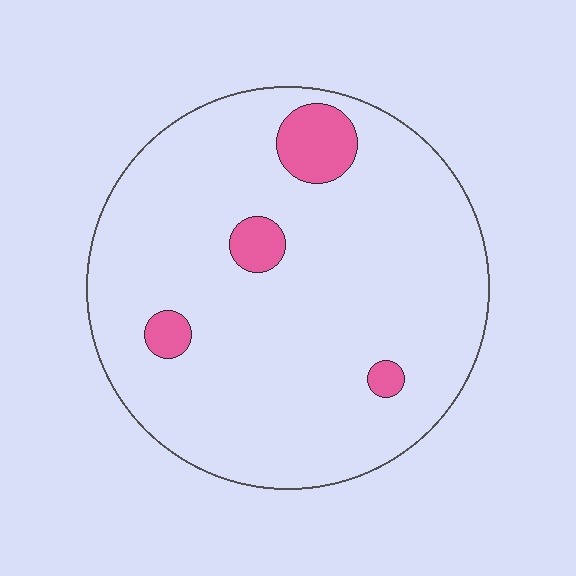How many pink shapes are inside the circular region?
4.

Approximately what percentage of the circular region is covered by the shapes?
Approximately 10%.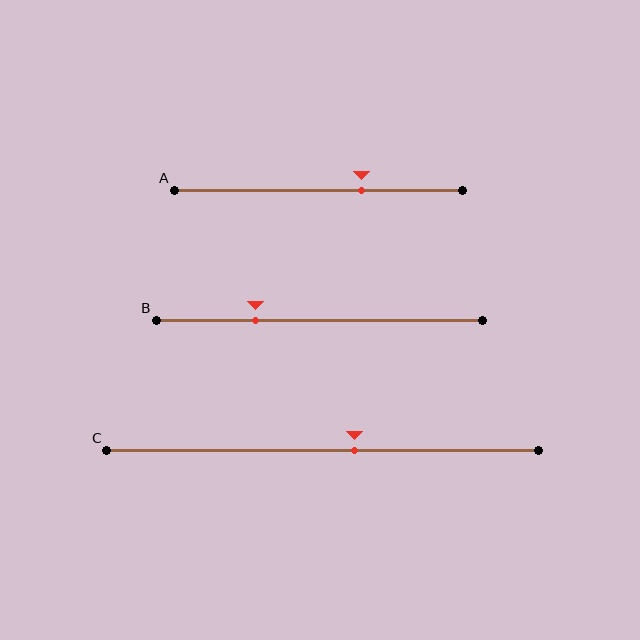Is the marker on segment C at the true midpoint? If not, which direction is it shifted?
No, the marker on segment C is shifted to the right by about 7% of the segment length.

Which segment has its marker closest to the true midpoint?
Segment C has its marker closest to the true midpoint.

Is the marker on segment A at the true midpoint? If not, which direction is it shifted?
No, the marker on segment A is shifted to the right by about 15% of the segment length.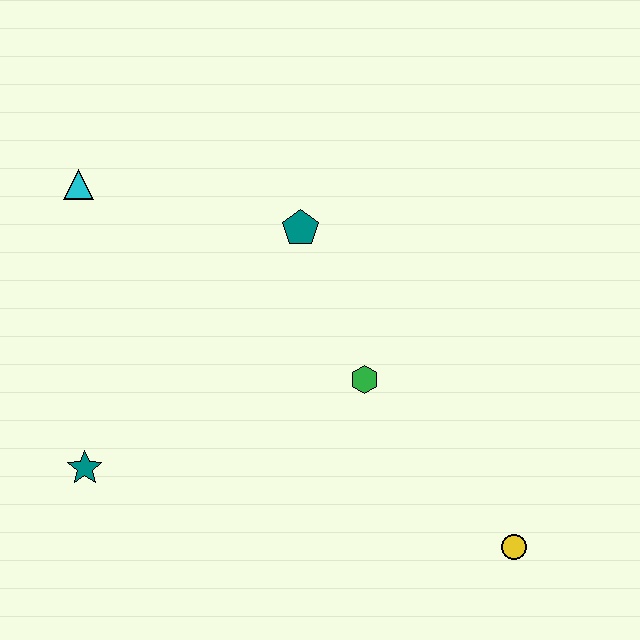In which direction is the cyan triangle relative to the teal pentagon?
The cyan triangle is to the left of the teal pentagon.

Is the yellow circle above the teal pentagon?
No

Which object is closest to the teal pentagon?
The green hexagon is closest to the teal pentagon.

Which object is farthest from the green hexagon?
The cyan triangle is farthest from the green hexagon.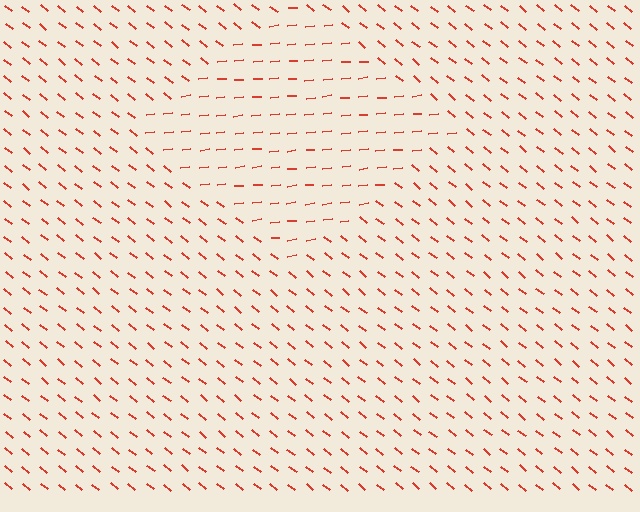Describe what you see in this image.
The image is filled with small red line segments. A diamond region in the image has lines oriented differently from the surrounding lines, creating a visible texture boundary.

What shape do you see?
I see a diamond.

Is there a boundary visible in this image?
Yes, there is a texture boundary formed by a change in line orientation.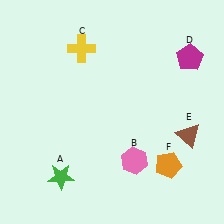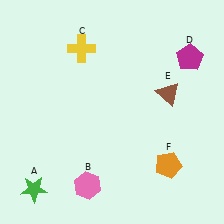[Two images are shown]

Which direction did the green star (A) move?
The green star (A) moved left.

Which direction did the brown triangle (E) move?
The brown triangle (E) moved up.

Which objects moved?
The objects that moved are: the green star (A), the pink hexagon (B), the brown triangle (E).